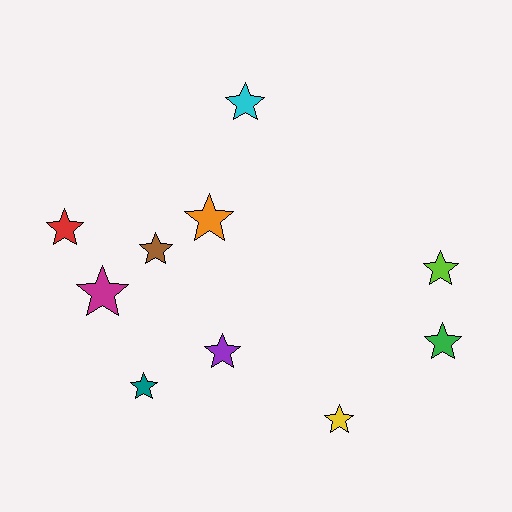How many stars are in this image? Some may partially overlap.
There are 10 stars.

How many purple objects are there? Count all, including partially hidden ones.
There is 1 purple object.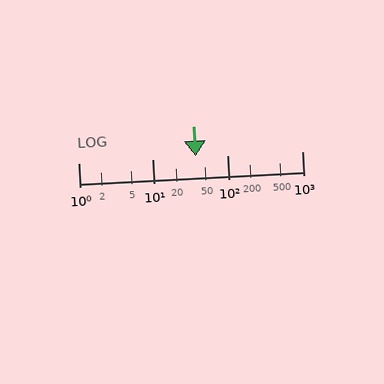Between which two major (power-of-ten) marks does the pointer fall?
The pointer is between 10 and 100.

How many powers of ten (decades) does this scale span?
The scale spans 3 decades, from 1 to 1000.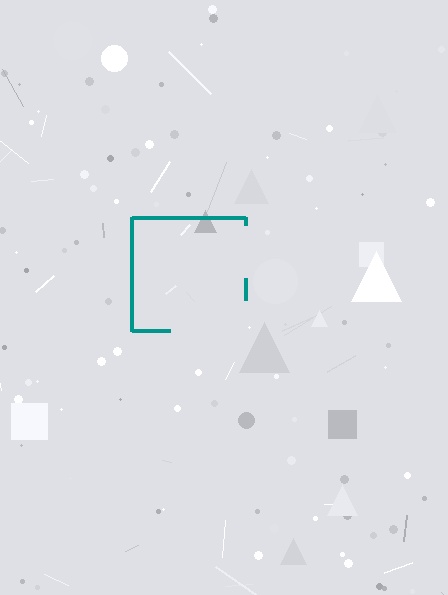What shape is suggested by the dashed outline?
The dashed outline suggests a square.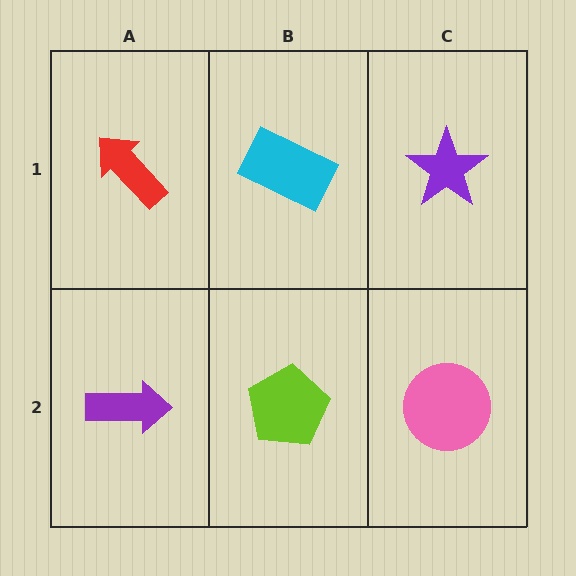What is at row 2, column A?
A purple arrow.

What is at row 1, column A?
A red arrow.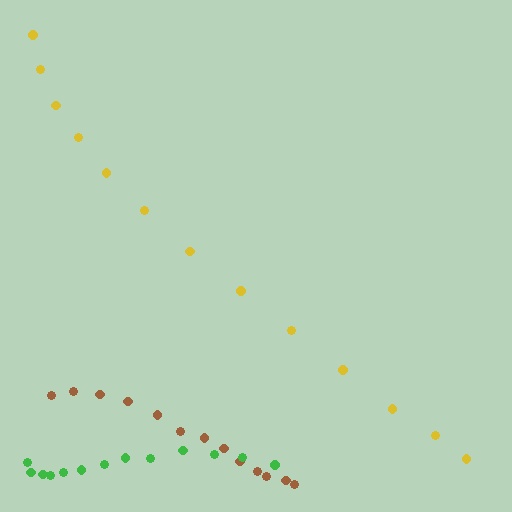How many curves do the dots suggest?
There are 3 distinct paths.